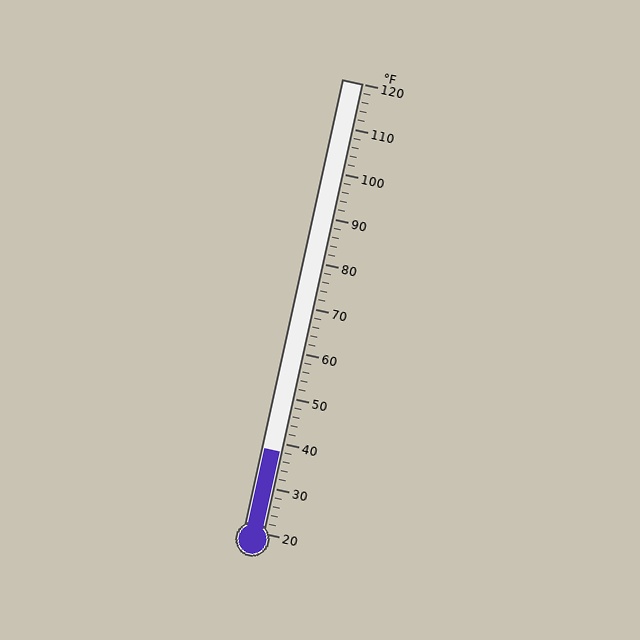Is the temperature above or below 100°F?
The temperature is below 100°F.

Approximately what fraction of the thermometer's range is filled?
The thermometer is filled to approximately 20% of its range.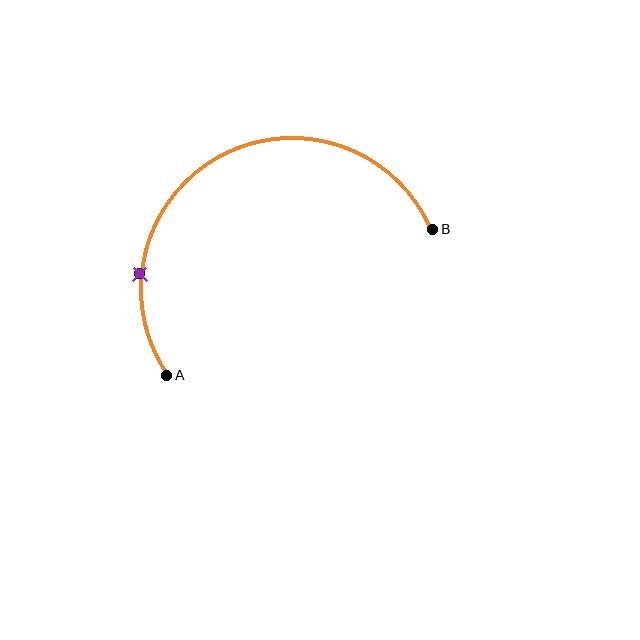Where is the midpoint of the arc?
The arc midpoint is the point on the curve farthest from the straight line joining A and B. It sits above that line.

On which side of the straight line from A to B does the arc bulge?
The arc bulges above the straight line connecting A and B.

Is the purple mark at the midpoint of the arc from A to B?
No. The purple mark lies on the arc but is closer to endpoint A. The arc midpoint would be at the point on the curve equidistant along the arc from both A and B.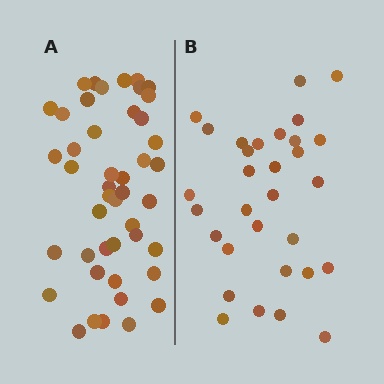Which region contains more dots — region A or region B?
Region A (the left region) has more dots.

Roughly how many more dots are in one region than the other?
Region A has approximately 15 more dots than region B.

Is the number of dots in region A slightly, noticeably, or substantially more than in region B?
Region A has substantially more. The ratio is roughly 1.5 to 1.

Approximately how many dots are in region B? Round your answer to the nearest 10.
About 30 dots. (The exact count is 31, which rounds to 30.)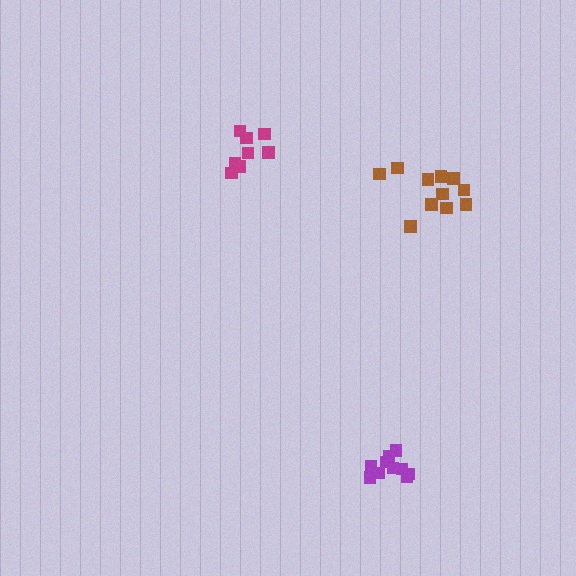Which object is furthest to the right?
The brown cluster is rightmost.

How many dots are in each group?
Group 1: 8 dots, Group 2: 10 dots, Group 3: 11 dots (29 total).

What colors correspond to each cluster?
The clusters are colored: magenta, purple, brown.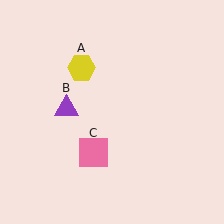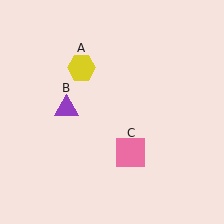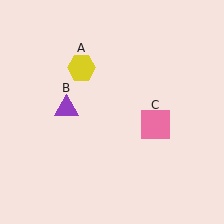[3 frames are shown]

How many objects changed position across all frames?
1 object changed position: pink square (object C).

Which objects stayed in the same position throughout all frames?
Yellow hexagon (object A) and purple triangle (object B) remained stationary.